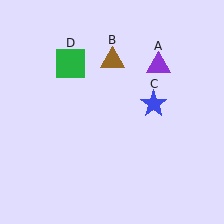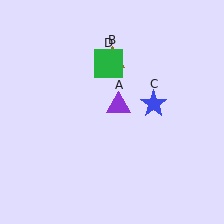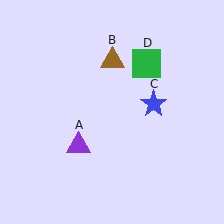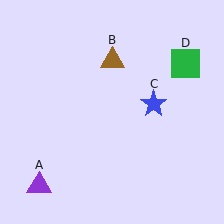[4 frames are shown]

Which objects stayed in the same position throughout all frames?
Brown triangle (object B) and blue star (object C) remained stationary.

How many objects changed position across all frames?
2 objects changed position: purple triangle (object A), green square (object D).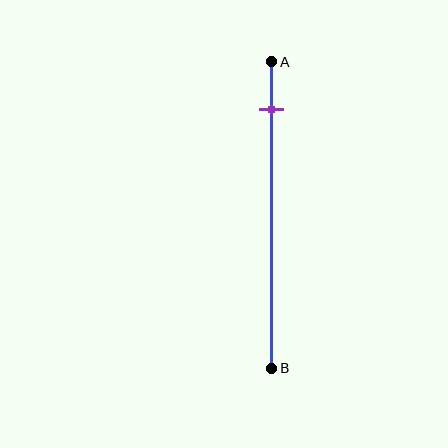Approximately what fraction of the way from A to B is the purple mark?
The purple mark is approximately 15% of the way from A to B.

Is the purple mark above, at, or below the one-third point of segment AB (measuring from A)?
The purple mark is above the one-third point of segment AB.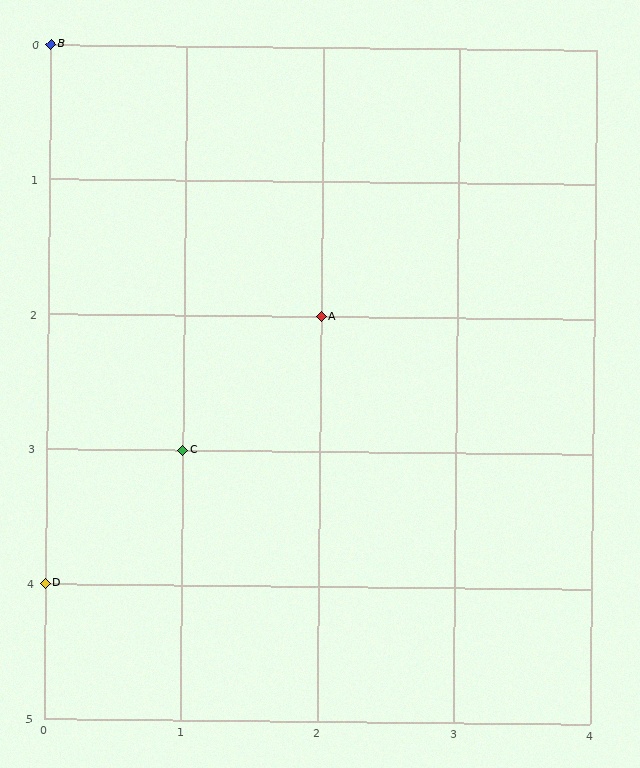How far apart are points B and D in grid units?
Points B and D are 4 rows apart.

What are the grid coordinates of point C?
Point C is at grid coordinates (1, 3).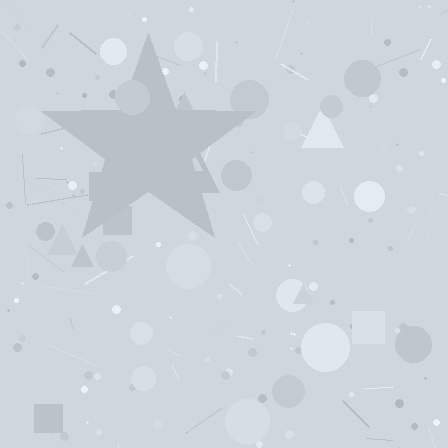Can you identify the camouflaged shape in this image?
The camouflaged shape is a star.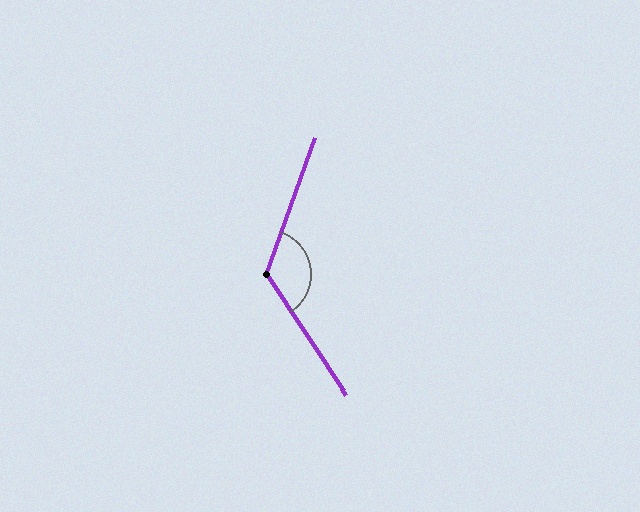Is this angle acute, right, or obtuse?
It is obtuse.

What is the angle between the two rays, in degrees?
Approximately 127 degrees.